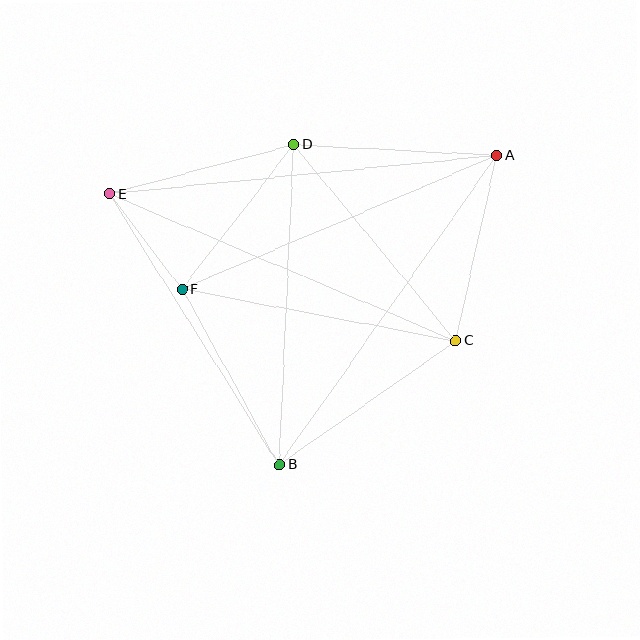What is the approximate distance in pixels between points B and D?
The distance between B and D is approximately 320 pixels.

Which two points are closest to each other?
Points E and F are closest to each other.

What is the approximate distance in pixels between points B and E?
The distance between B and E is approximately 319 pixels.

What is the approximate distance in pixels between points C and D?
The distance between C and D is approximately 254 pixels.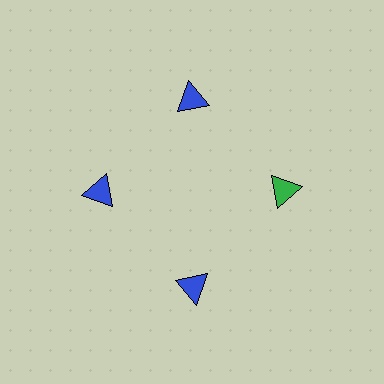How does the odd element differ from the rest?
It has a different color: green instead of blue.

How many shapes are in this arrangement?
There are 4 shapes arranged in a ring pattern.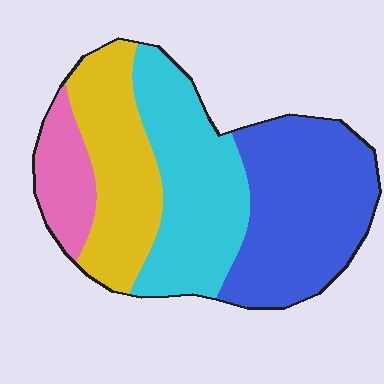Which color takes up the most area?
Blue, at roughly 35%.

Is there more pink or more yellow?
Yellow.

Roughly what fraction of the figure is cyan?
Cyan covers about 30% of the figure.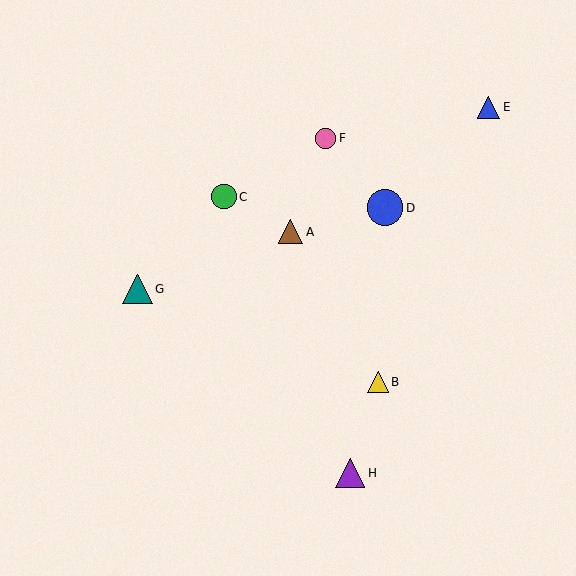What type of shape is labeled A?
Shape A is a brown triangle.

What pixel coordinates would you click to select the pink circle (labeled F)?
Click at (326, 138) to select the pink circle F.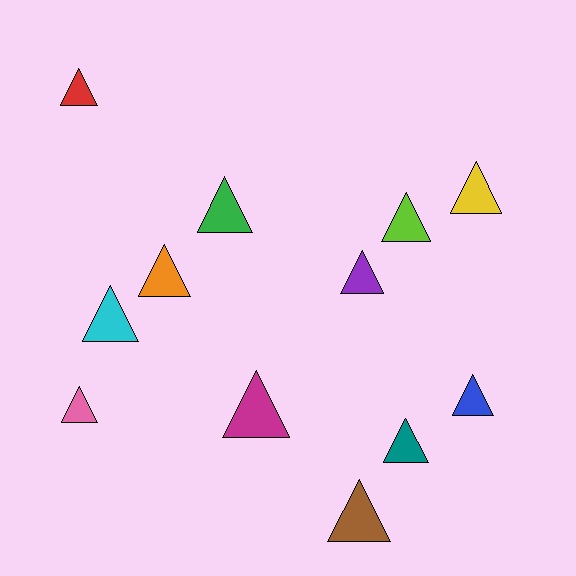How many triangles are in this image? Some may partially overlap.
There are 12 triangles.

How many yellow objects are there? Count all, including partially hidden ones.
There is 1 yellow object.